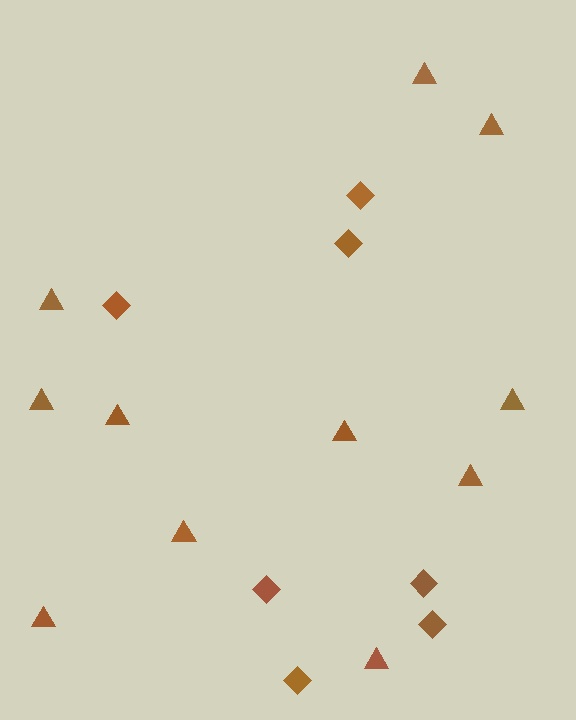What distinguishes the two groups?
There are 2 groups: one group of triangles (11) and one group of diamonds (7).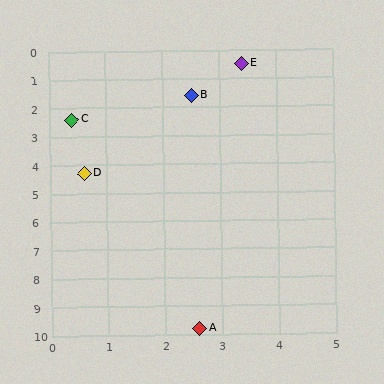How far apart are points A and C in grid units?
Points A and C are about 7.7 grid units apart.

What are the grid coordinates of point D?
Point D is at approximately (0.6, 4.3).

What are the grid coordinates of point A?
Point A is at approximately (2.6, 9.8).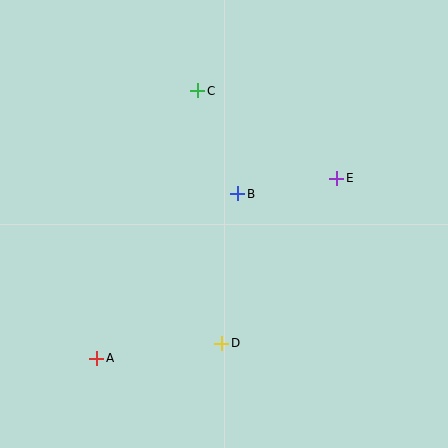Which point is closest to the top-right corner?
Point E is closest to the top-right corner.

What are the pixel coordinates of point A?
Point A is at (97, 358).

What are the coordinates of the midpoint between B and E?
The midpoint between B and E is at (287, 186).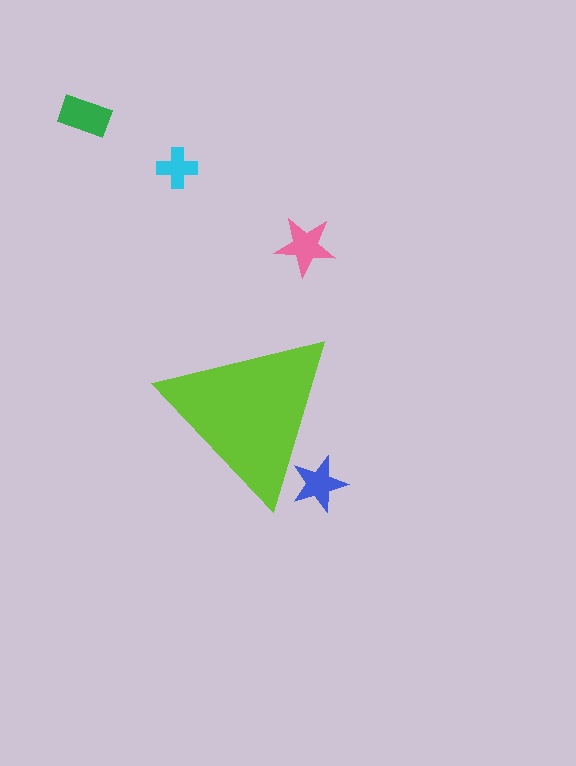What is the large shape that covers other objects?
A lime triangle.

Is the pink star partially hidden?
No, the pink star is fully visible.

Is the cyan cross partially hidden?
No, the cyan cross is fully visible.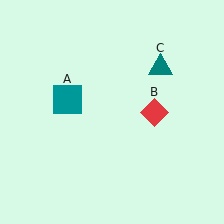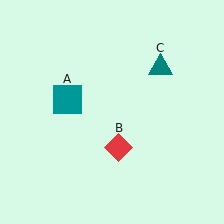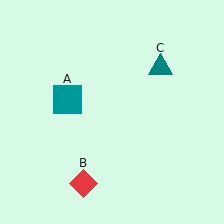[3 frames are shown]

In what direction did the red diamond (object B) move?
The red diamond (object B) moved down and to the left.